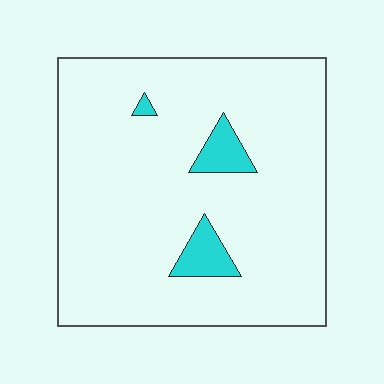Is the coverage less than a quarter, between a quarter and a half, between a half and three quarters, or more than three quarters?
Less than a quarter.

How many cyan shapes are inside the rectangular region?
3.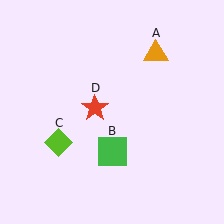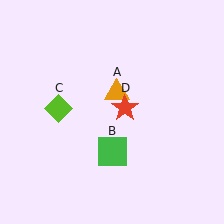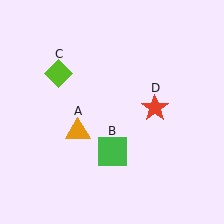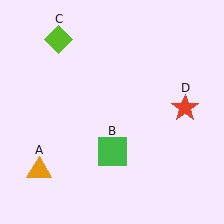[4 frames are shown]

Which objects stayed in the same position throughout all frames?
Green square (object B) remained stationary.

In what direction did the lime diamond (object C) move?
The lime diamond (object C) moved up.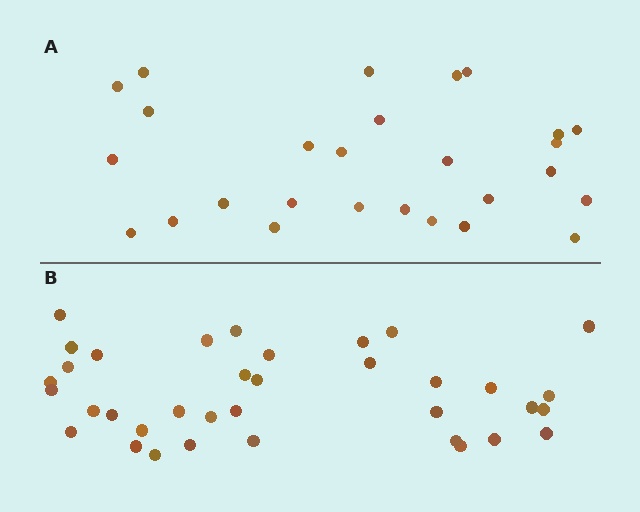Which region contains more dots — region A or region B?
Region B (the bottom region) has more dots.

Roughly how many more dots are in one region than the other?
Region B has roughly 8 or so more dots than region A.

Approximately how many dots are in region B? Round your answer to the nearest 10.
About 40 dots. (The exact count is 36, which rounds to 40.)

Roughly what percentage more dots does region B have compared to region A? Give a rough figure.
About 35% more.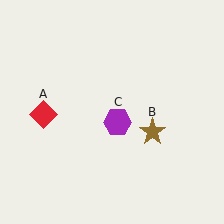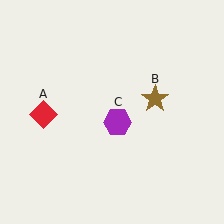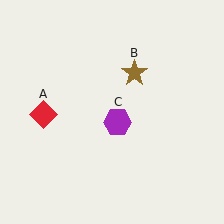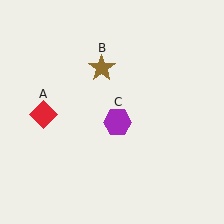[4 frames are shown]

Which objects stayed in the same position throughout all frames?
Red diamond (object A) and purple hexagon (object C) remained stationary.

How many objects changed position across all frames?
1 object changed position: brown star (object B).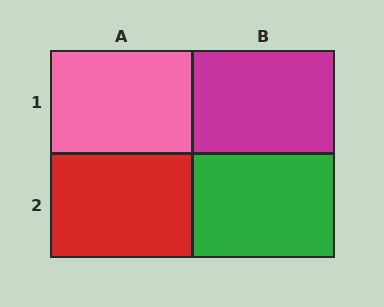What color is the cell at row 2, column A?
Red.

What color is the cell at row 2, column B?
Green.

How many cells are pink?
1 cell is pink.